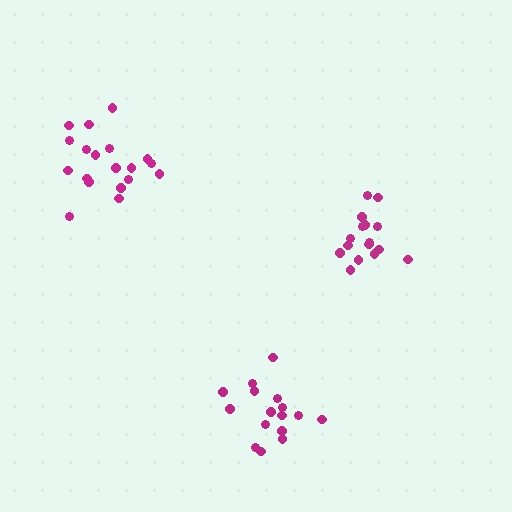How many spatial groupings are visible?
There are 3 spatial groupings.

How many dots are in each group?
Group 1: 16 dots, Group 2: 16 dots, Group 3: 19 dots (51 total).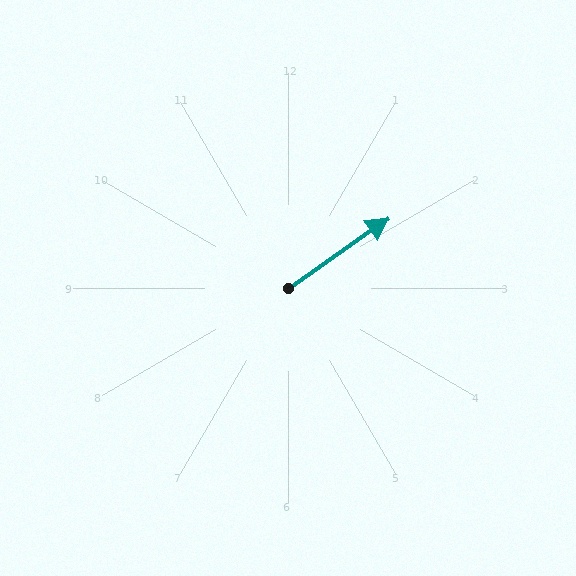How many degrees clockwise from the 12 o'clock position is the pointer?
Approximately 55 degrees.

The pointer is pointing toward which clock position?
Roughly 2 o'clock.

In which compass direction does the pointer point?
Northeast.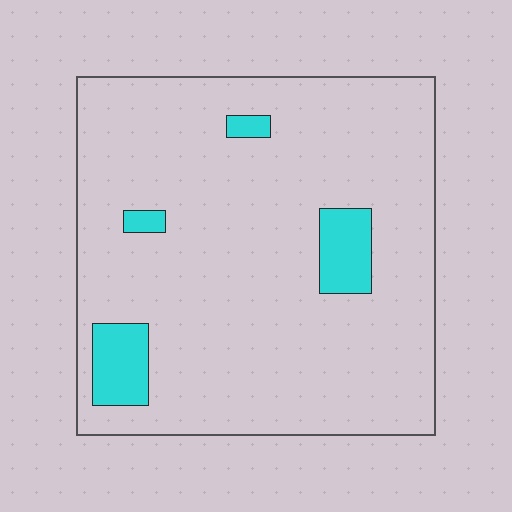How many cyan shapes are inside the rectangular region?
4.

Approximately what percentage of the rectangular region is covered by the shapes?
Approximately 10%.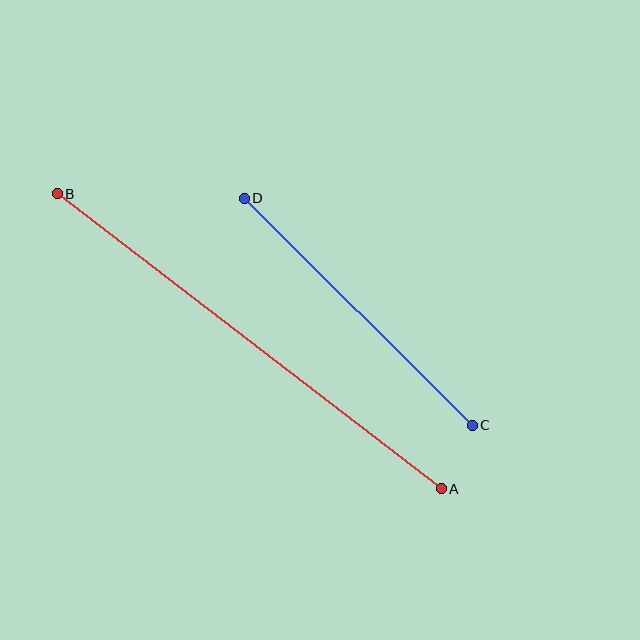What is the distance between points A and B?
The distance is approximately 484 pixels.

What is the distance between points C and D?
The distance is approximately 321 pixels.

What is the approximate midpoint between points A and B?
The midpoint is at approximately (249, 341) pixels.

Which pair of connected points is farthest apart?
Points A and B are farthest apart.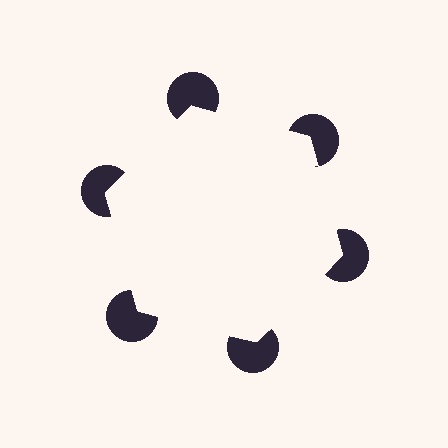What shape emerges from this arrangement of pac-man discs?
An illusory hexagon — its edges are inferred from the aligned wedge cuts in the pac-man discs, not physically drawn.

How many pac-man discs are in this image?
There are 6 — one at each vertex of the illusory hexagon.